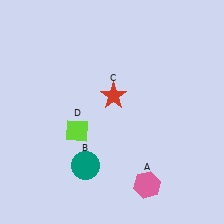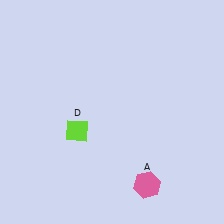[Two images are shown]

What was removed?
The red star (C), the teal circle (B) were removed in Image 2.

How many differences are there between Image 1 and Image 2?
There are 2 differences between the two images.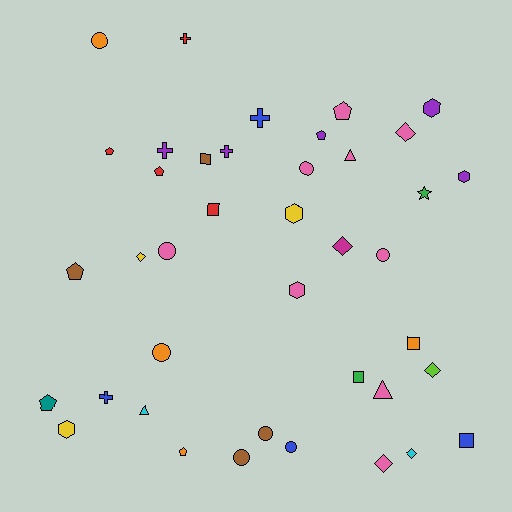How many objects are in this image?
There are 40 objects.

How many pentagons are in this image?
There are 7 pentagons.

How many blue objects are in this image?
There are 4 blue objects.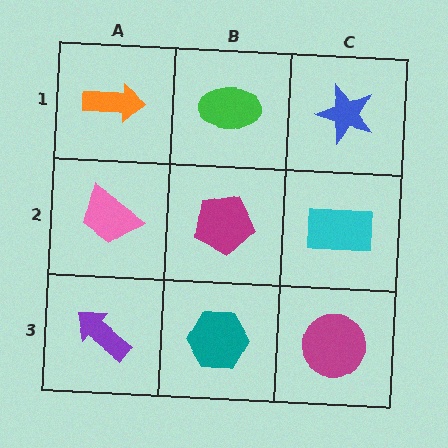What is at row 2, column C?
A cyan rectangle.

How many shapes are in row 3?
3 shapes.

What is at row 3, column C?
A magenta circle.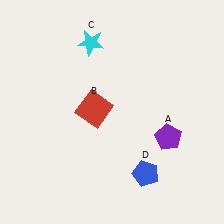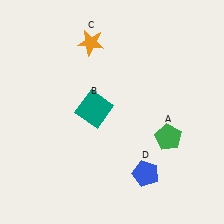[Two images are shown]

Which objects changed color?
A changed from purple to green. B changed from red to teal. C changed from cyan to orange.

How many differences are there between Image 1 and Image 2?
There are 3 differences between the two images.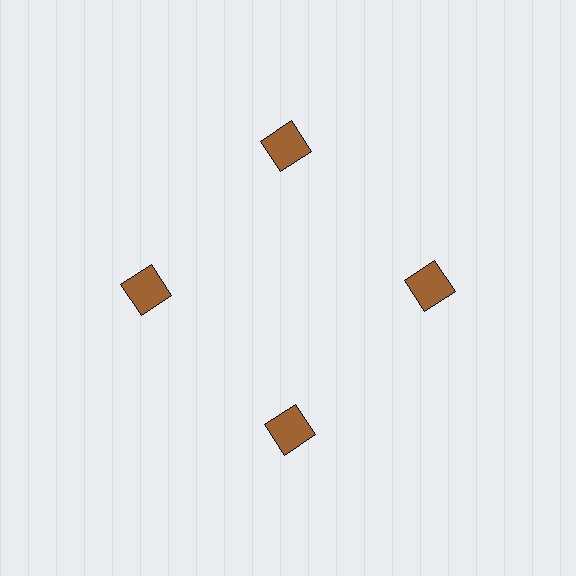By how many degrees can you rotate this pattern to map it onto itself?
The pattern maps onto itself every 90 degrees of rotation.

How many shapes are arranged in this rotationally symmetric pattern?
There are 4 shapes, arranged in 4 groups of 1.